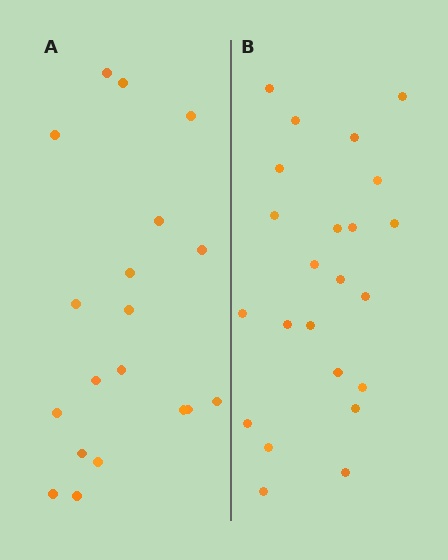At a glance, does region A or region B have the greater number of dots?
Region B (the right region) has more dots.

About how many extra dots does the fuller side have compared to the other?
Region B has about 4 more dots than region A.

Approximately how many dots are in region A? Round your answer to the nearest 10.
About 20 dots. (The exact count is 19, which rounds to 20.)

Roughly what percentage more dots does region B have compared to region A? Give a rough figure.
About 20% more.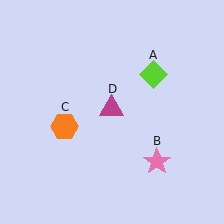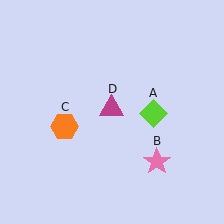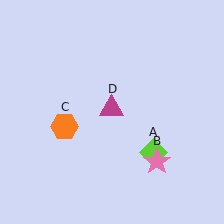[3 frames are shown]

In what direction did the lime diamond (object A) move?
The lime diamond (object A) moved down.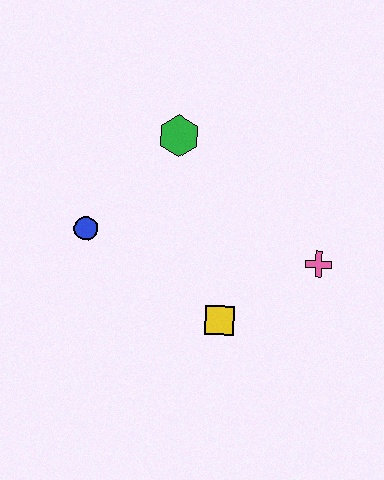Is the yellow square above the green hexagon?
No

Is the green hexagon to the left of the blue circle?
No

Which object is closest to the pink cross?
The yellow square is closest to the pink cross.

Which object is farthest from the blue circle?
The pink cross is farthest from the blue circle.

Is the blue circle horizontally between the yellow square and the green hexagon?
No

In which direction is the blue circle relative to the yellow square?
The blue circle is to the left of the yellow square.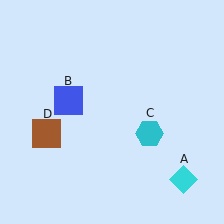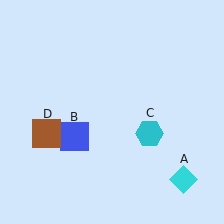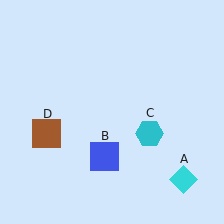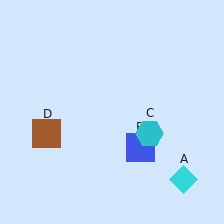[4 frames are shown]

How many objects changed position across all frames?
1 object changed position: blue square (object B).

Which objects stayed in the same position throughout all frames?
Cyan diamond (object A) and cyan hexagon (object C) and brown square (object D) remained stationary.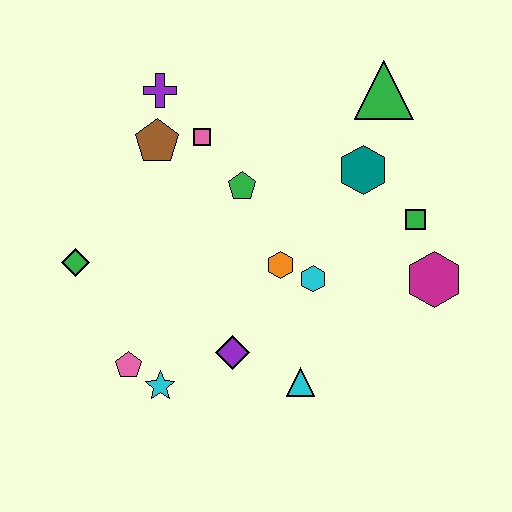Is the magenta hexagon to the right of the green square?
Yes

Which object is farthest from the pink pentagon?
The green triangle is farthest from the pink pentagon.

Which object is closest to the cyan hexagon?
The orange hexagon is closest to the cyan hexagon.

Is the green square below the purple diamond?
No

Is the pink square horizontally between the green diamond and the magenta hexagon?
Yes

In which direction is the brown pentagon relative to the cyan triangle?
The brown pentagon is above the cyan triangle.